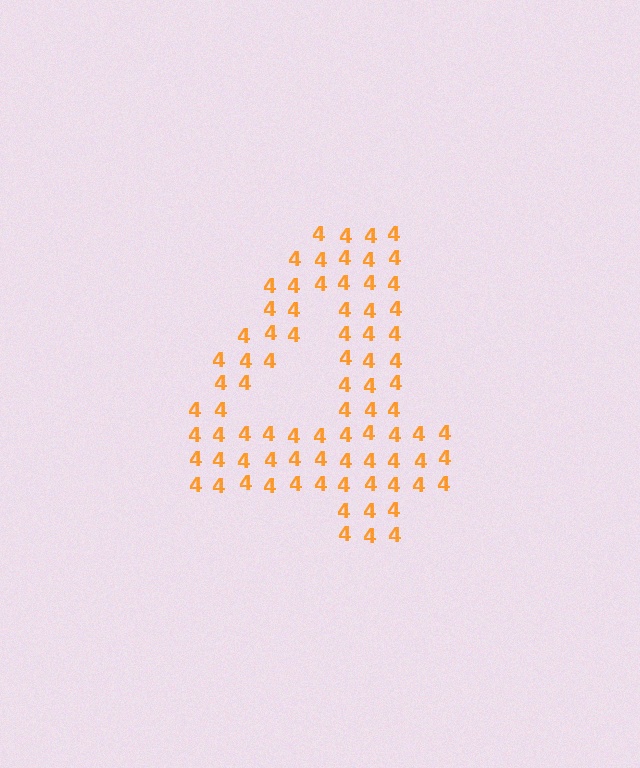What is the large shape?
The large shape is the digit 4.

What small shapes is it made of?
It is made of small digit 4's.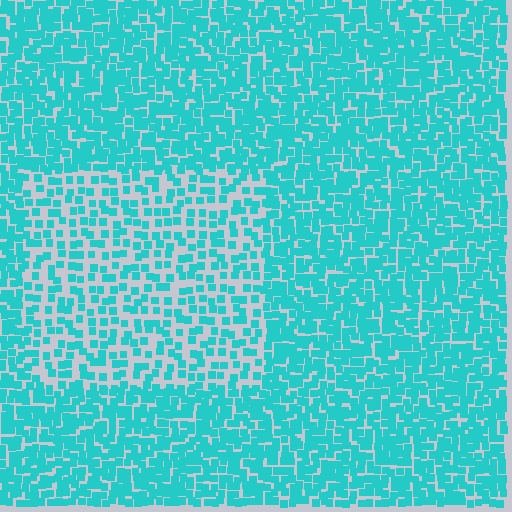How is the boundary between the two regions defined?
The boundary is defined by a change in element density (approximately 2.0x ratio). All elements are the same color, size, and shape.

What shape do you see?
I see a rectangle.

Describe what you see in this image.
The image contains small cyan elements arranged at two different densities. A rectangle-shaped region is visible where the elements are less densely packed than the surrounding area.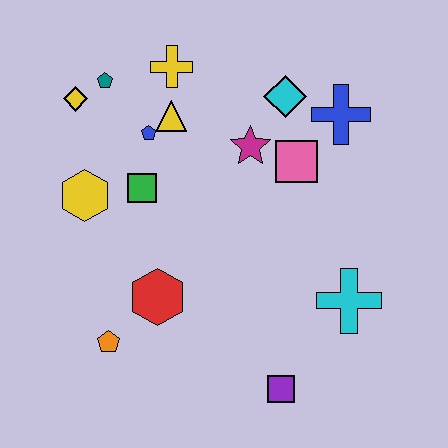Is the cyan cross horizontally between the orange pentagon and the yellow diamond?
No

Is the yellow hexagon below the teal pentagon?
Yes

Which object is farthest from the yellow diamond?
The purple square is farthest from the yellow diamond.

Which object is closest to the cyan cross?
The purple square is closest to the cyan cross.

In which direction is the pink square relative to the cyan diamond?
The pink square is below the cyan diamond.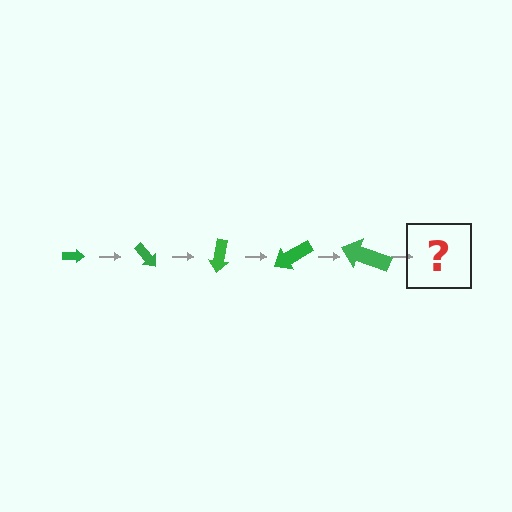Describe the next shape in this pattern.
It should be an arrow, larger than the previous one and rotated 250 degrees from the start.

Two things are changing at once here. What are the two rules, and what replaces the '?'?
The two rules are that the arrow grows larger each step and it rotates 50 degrees each step. The '?' should be an arrow, larger than the previous one and rotated 250 degrees from the start.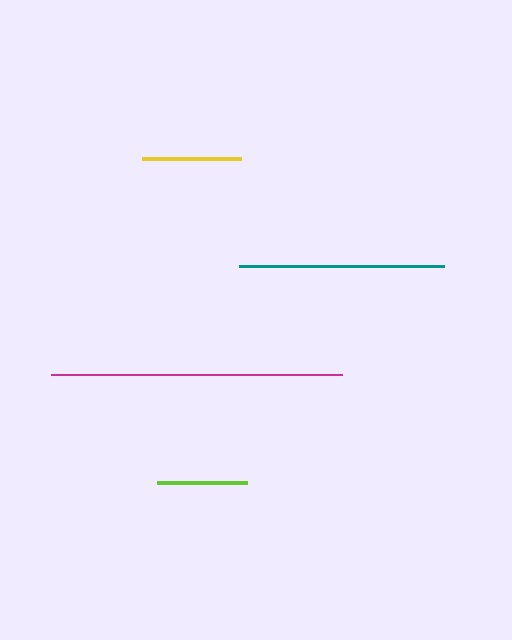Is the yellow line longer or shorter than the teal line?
The teal line is longer than the yellow line.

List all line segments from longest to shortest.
From longest to shortest: magenta, teal, yellow, lime.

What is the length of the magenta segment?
The magenta segment is approximately 290 pixels long.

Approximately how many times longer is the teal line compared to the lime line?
The teal line is approximately 2.3 times the length of the lime line.